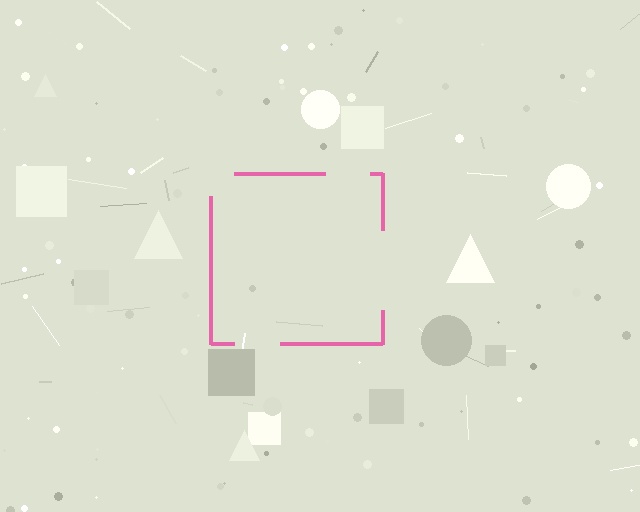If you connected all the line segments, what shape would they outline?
They would outline a square.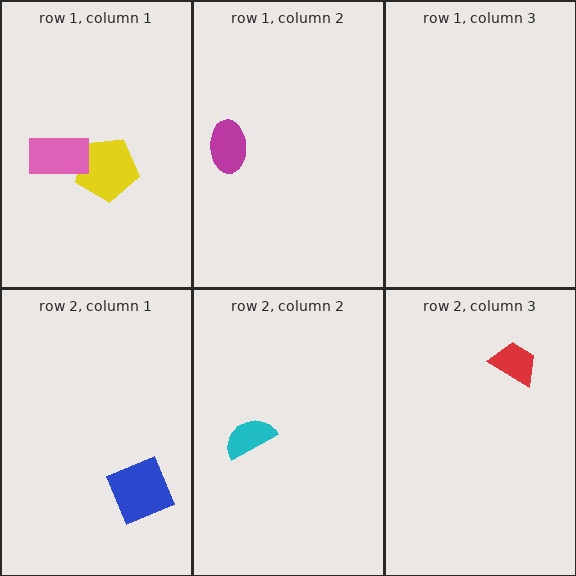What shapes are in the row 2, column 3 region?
The red trapezoid.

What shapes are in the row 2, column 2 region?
The cyan semicircle.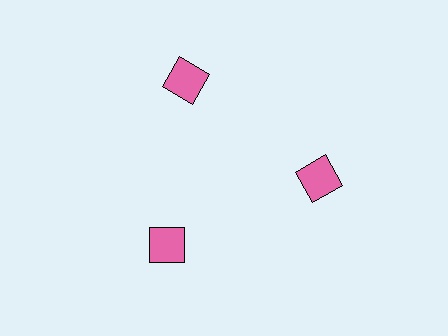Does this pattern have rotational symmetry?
Yes, this pattern has 3-fold rotational symmetry. It looks the same after rotating 120 degrees around the center.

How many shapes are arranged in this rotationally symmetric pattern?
There are 3 shapes, arranged in 3 groups of 1.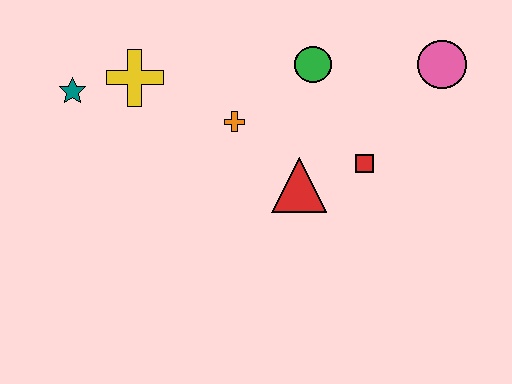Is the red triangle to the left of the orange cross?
No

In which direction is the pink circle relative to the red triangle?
The pink circle is to the right of the red triangle.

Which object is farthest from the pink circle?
The teal star is farthest from the pink circle.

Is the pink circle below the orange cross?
No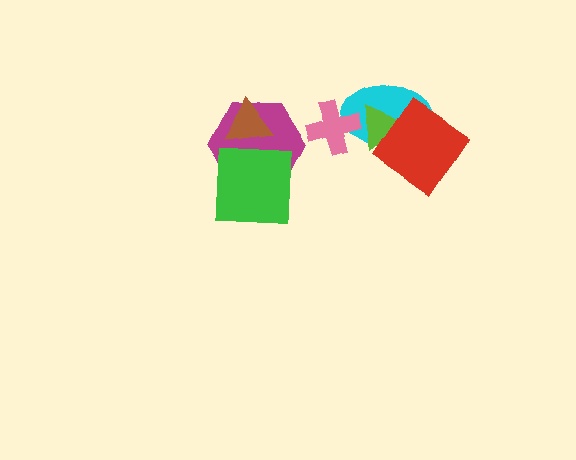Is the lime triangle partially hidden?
Yes, it is partially covered by another shape.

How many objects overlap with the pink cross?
2 objects overlap with the pink cross.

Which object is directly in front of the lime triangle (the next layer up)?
The red diamond is directly in front of the lime triangle.